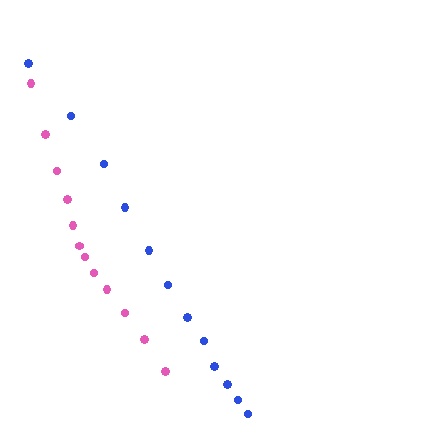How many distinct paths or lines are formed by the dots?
There are 2 distinct paths.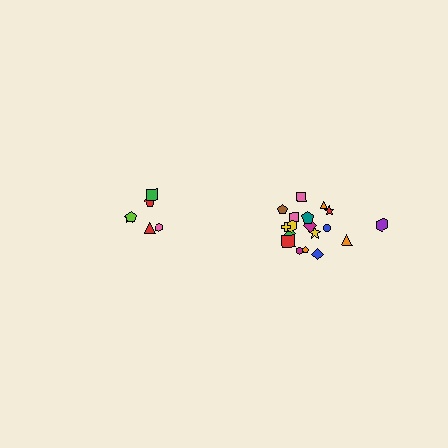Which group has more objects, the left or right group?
The right group.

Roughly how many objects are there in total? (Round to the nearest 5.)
Roughly 25 objects in total.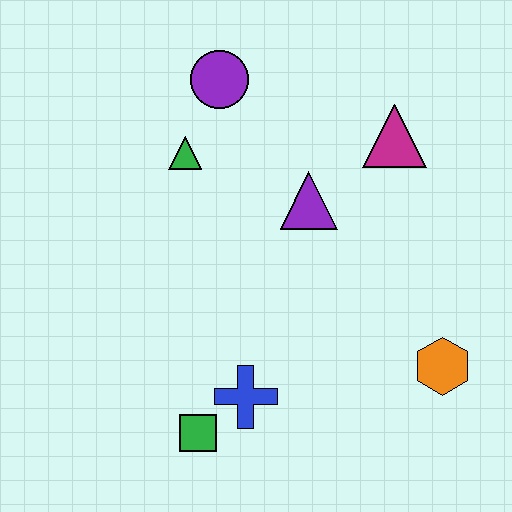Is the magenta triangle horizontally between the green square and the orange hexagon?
Yes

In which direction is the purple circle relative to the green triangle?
The purple circle is above the green triangle.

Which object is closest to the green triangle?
The purple circle is closest to the green triangle.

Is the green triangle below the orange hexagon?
No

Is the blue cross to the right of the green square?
Yes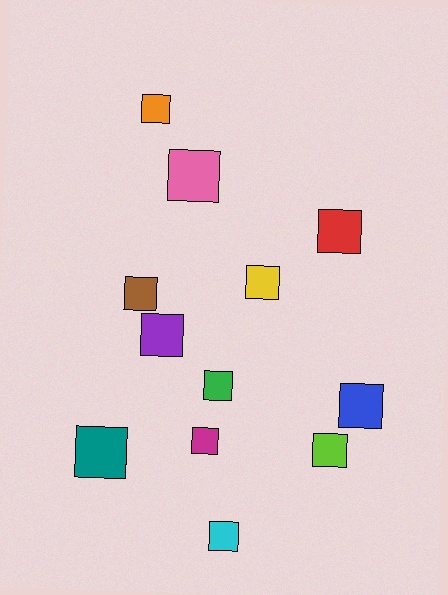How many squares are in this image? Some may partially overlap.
There are 12 squares.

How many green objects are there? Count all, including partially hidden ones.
There is 1 green object.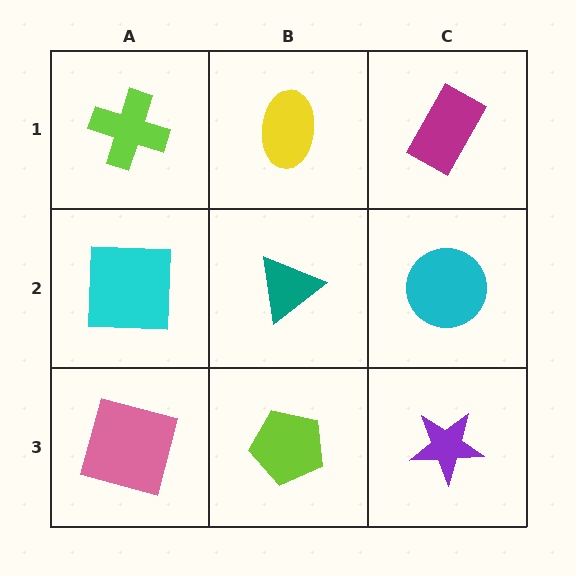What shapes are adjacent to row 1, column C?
A cyan circle (row 2, column C), a yellow ellipse (row 1, column B).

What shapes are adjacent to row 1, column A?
A cyan square (row 2, column A), a yellow ellipse (row 1, column B).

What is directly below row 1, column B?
A teal triangle.